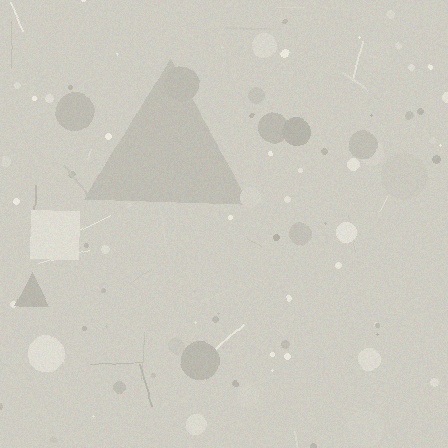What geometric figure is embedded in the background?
A triangle is embedded in the background.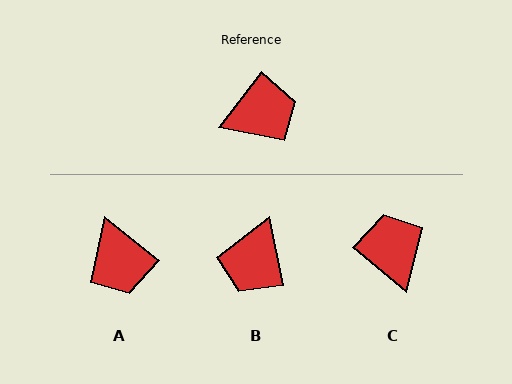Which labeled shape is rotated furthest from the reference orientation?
B, about 131 degrees away.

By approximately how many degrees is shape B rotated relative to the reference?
Approximately 131 degrees clockwise.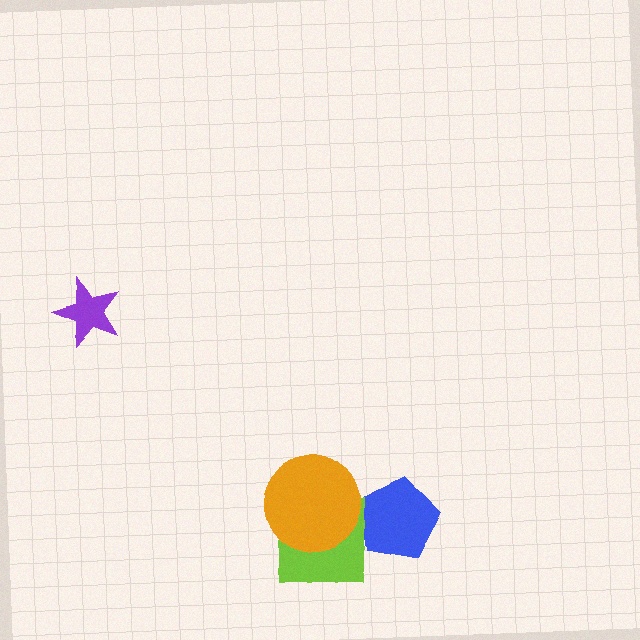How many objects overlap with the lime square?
1 object overlaps with the lime square.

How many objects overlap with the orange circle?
1 object overlaps with the orange circle.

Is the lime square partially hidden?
Yes, it is partially covered by another shape.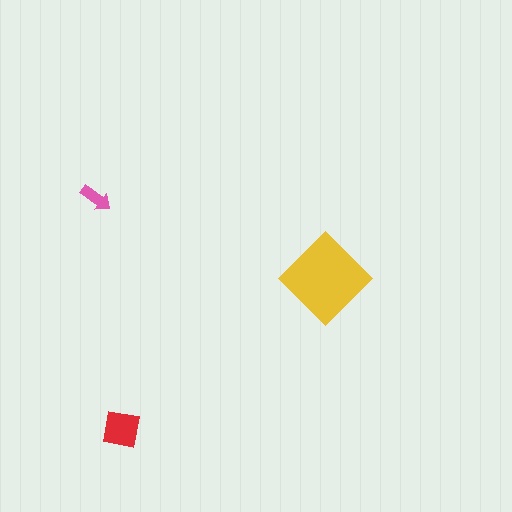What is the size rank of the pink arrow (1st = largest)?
3rd.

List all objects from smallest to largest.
The pink arrow, the red square, the yellow diamond.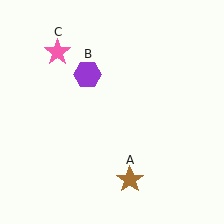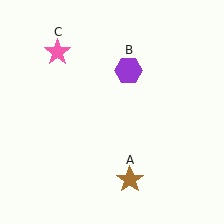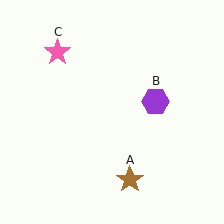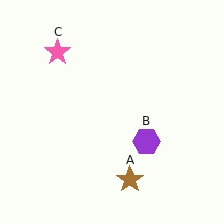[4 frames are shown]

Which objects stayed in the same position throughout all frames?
Brown star (object A) and pink star (object C) remained stationary.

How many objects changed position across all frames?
1 object changed position: purple hexagon (object B).